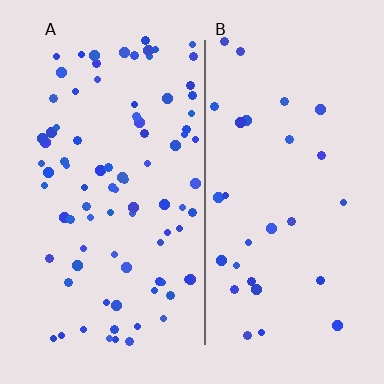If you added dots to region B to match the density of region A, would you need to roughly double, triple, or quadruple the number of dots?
Approximately triple.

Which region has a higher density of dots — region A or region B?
A (the left).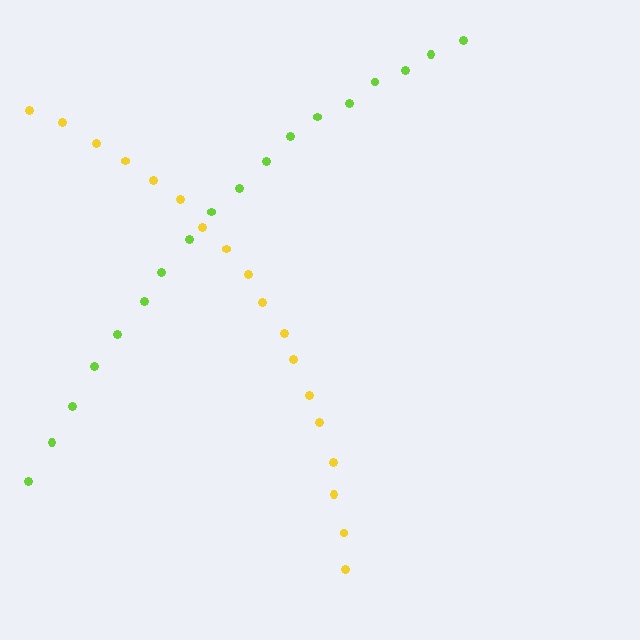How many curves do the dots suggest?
There are 2 distinct paths.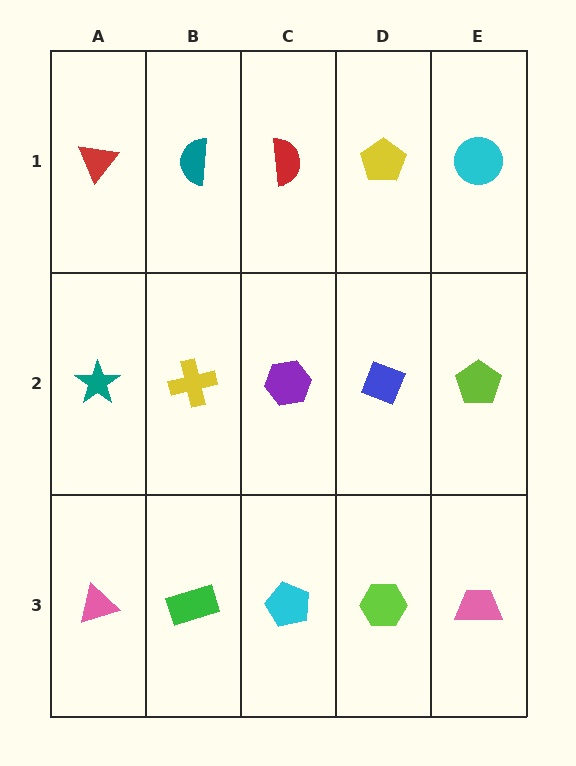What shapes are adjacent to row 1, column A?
A teal star (row 2, column A), a teal semicircle (row 1, column B).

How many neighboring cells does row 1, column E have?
2.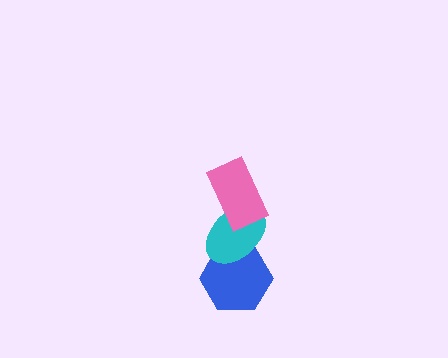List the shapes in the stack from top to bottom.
From top to bottom: the pink rectangle, the cyan ellipse, the blue hexagon.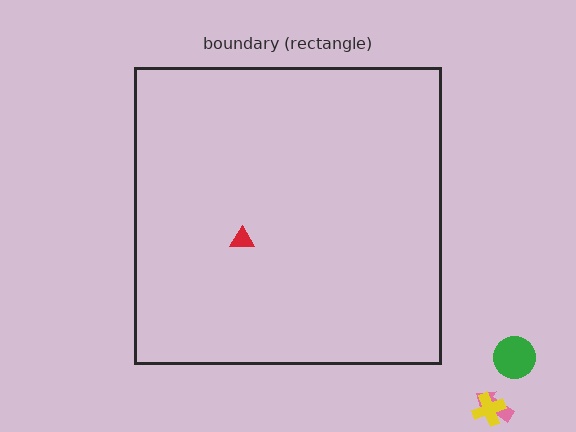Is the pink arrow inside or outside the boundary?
Outside.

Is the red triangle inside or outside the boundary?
Inside.